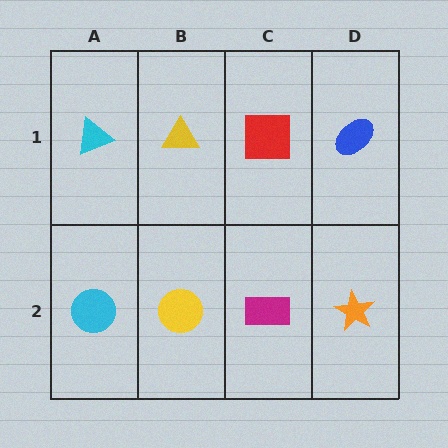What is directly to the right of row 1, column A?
A yellow triangle.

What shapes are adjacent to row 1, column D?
An orange star (row 2, column D), a red square (row 1, column C).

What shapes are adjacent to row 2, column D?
A blue ellipse (row 1, column D), a magenta rectangle (row 2, column C).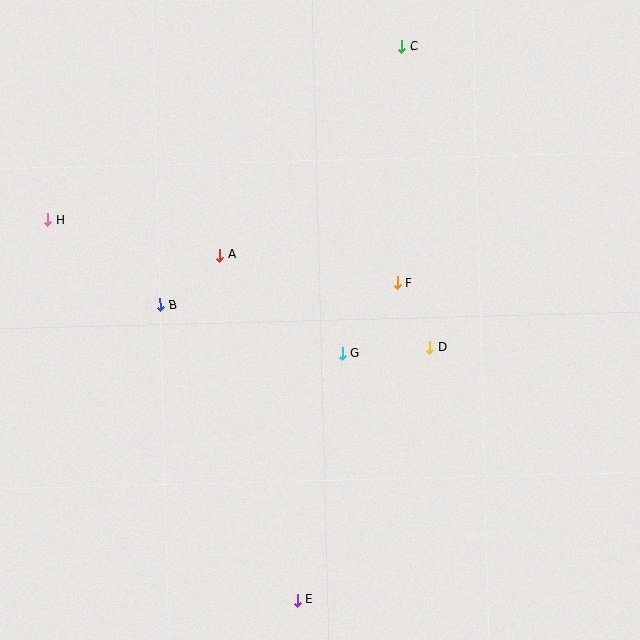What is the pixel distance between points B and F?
The distance between B and F is 238 pixels.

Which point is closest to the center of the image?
Point G at (342, 354) is closest to the center.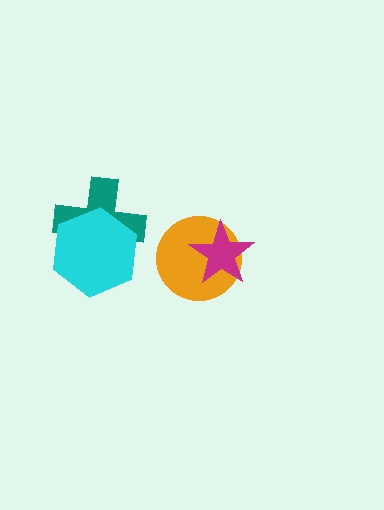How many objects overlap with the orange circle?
1 object overlaps with the orange circle.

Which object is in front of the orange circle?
The magenta star is in front of the orange circle.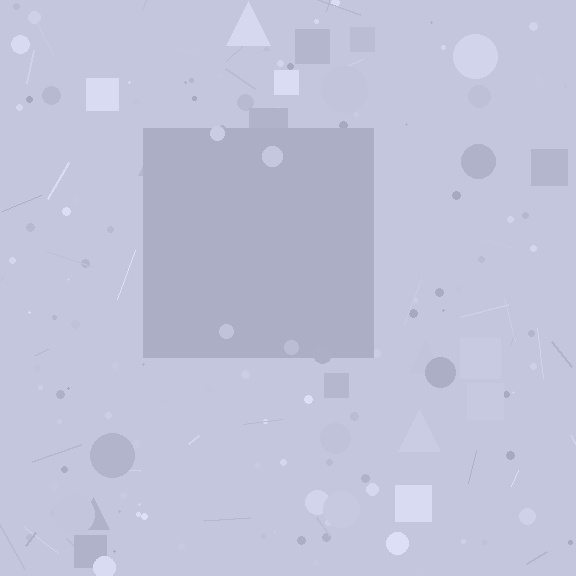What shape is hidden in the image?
A square is hidden in the image.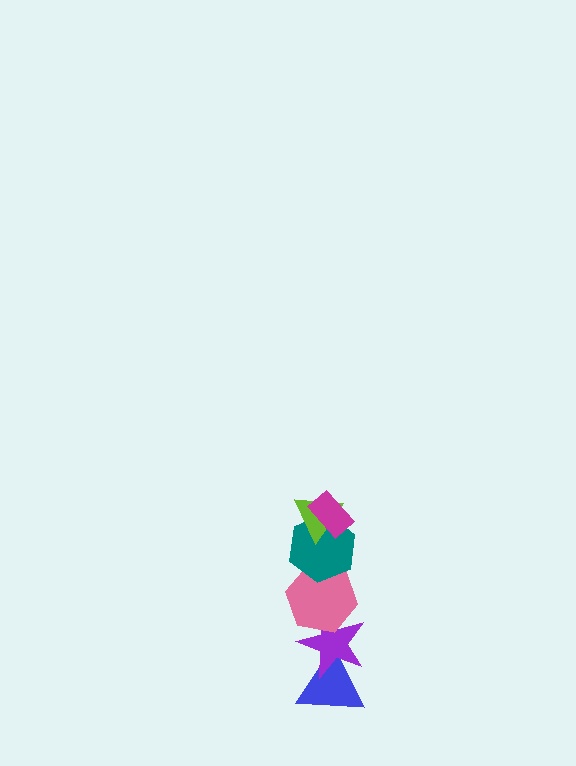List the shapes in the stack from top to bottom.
From top to bottom: the magenta rectangle, the lime triangle, the teal hexagon, the pink hexagon, the purple star, the blue triangle.